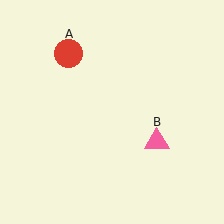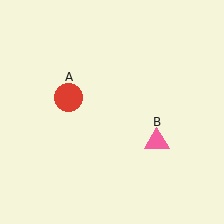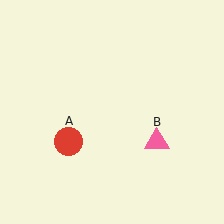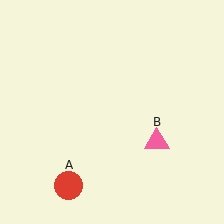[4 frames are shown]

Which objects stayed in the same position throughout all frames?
Pink triangle (object B) remained stationary.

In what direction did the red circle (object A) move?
The red circle (object A) moved down.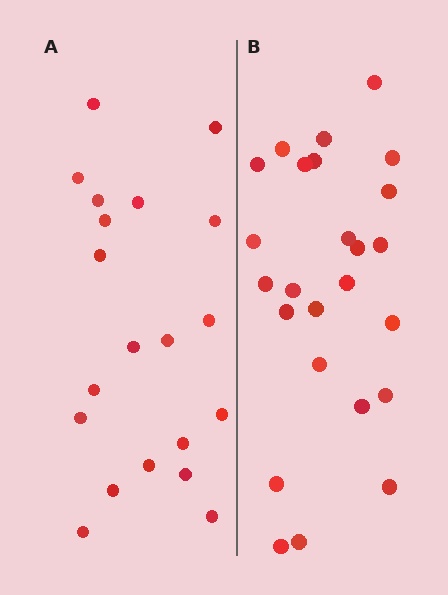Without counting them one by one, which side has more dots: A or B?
Region B (the right region) has more dots.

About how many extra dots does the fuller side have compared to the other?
Region B has about 5 more dots than region A.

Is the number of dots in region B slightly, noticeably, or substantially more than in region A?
Region B has noticeably more, but not dramatically so. The ratio is roughly 1.2 to 1.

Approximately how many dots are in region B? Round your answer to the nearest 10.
About 20 dots. (The exact count is 25, which rounds to 20.)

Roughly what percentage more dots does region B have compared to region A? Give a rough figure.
About 25% more.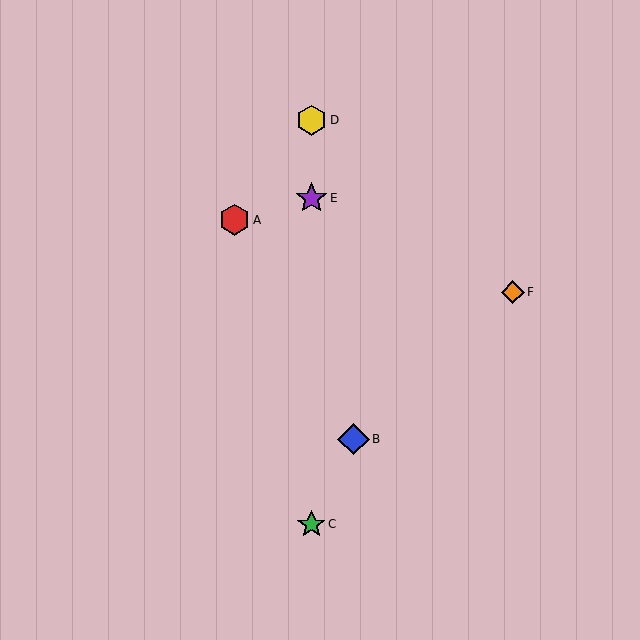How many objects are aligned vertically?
3 objects (C, D, E) are aligned vertically.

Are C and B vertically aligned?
No, C is at x≈311 and B is at x≈353.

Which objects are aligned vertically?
Objects C, D, E are aligned vertically.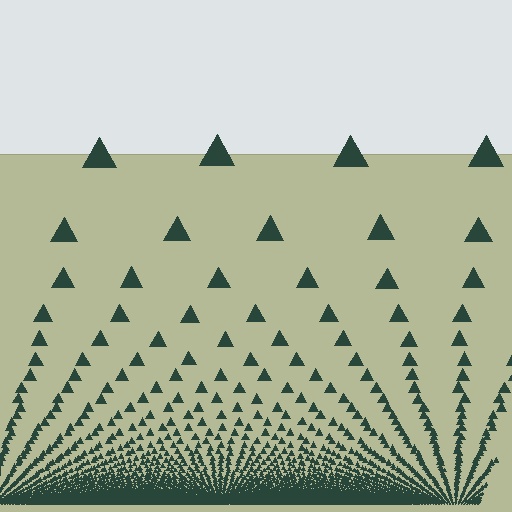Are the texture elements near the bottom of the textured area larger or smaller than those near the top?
Smaller. The gradient is inverted — elements near the bottom are smaller and denser.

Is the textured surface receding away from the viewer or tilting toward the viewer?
The surface appears to tilt toward the viewer. Texture elements get larger and sparser toward the top.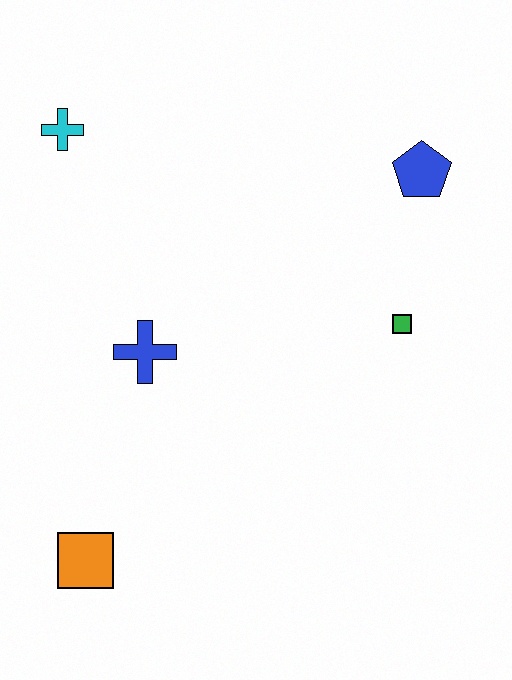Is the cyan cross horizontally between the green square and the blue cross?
No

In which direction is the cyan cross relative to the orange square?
The cyan cross is above the orange square.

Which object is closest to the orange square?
The blue cross is closest to the orange square.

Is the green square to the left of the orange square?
No